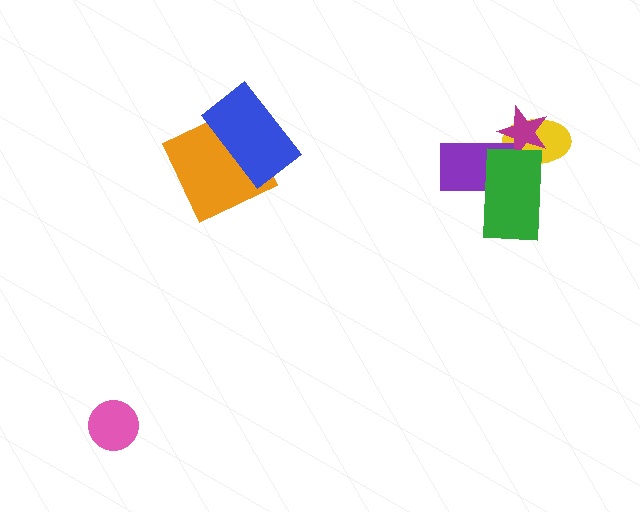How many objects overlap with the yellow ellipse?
3 objects overlap with the yellow ellipse.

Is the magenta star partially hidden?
Yes, it is partially covered by another shape.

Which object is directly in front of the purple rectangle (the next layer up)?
The magenta star is directly in front of the purple rectangle.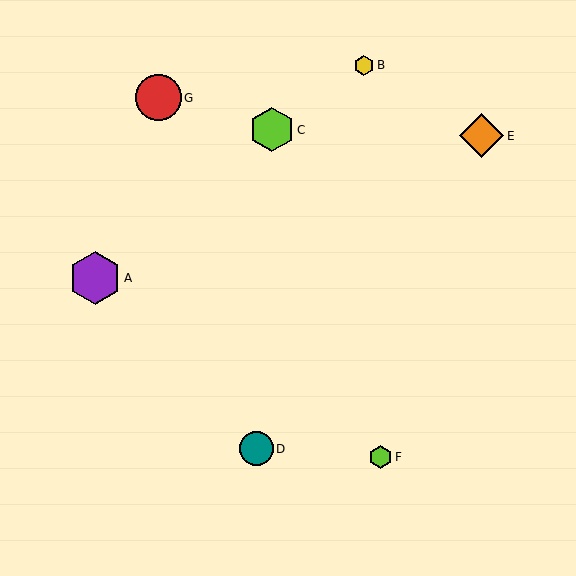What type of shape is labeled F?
Shape F is a lime hexagon.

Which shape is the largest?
The purple hexagon (labeled A) is the largest.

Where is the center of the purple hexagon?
The center of the purple hexagon is at (95, 278).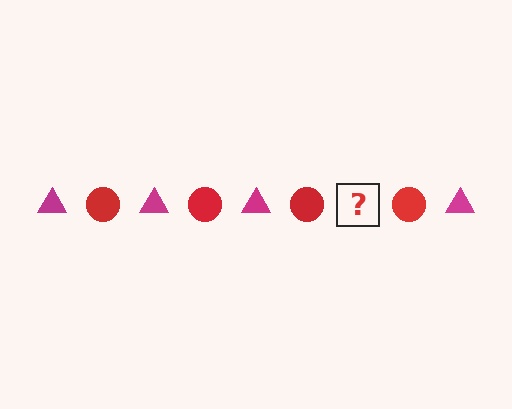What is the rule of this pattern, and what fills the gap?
The rule is that the pattern alternates between magenta triangle and red circle. The gap should be filled with a magenta triangle.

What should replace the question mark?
The question mark should be replaced with a magenta triangle.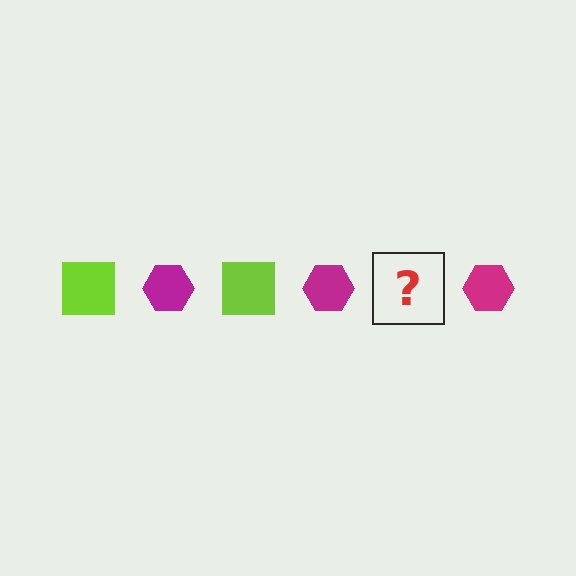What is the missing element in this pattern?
The missing element is a lime square.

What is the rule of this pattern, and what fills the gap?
The rule is that the pattern alternates between lime square and magenta hexagon. The gap should be filled with a lime square.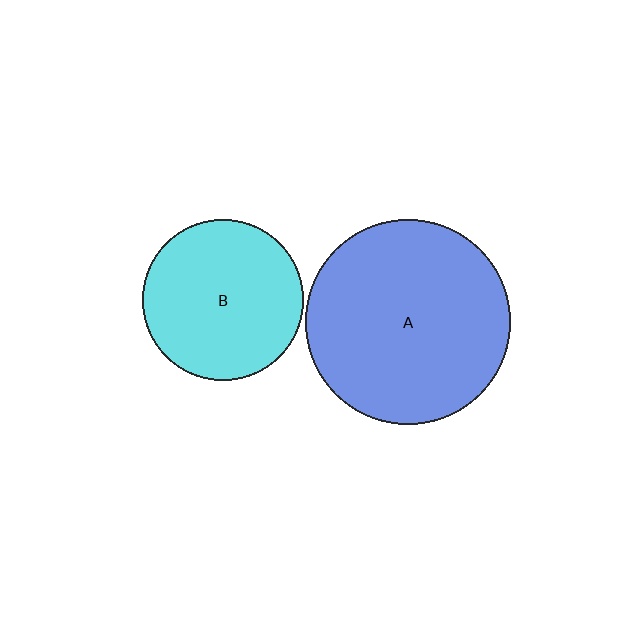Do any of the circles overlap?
No, none of the circles overlap.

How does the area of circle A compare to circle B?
Approximately 1.6 times.